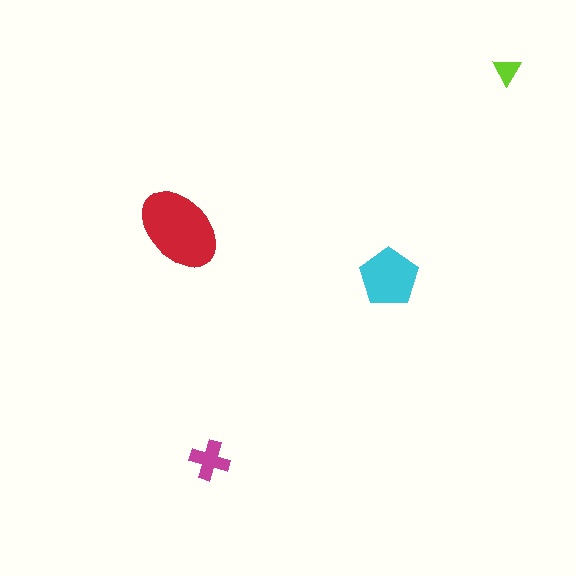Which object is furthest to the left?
The red ellipse is leftmost.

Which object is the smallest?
The lime triangle.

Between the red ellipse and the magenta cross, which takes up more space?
The red ellipse.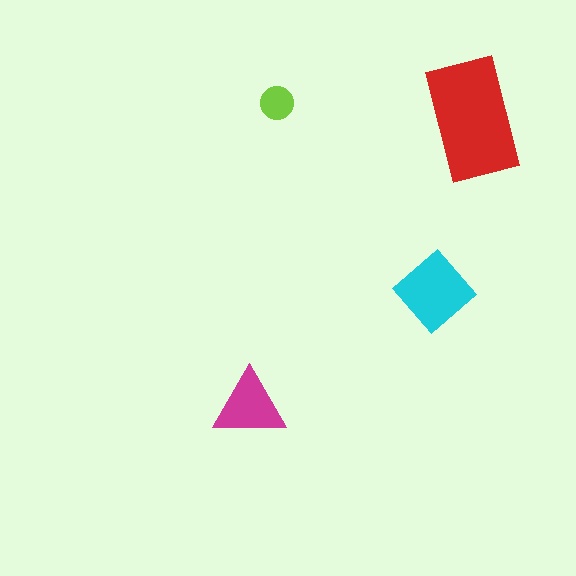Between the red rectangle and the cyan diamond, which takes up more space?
The red rectangle.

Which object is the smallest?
The lime circle.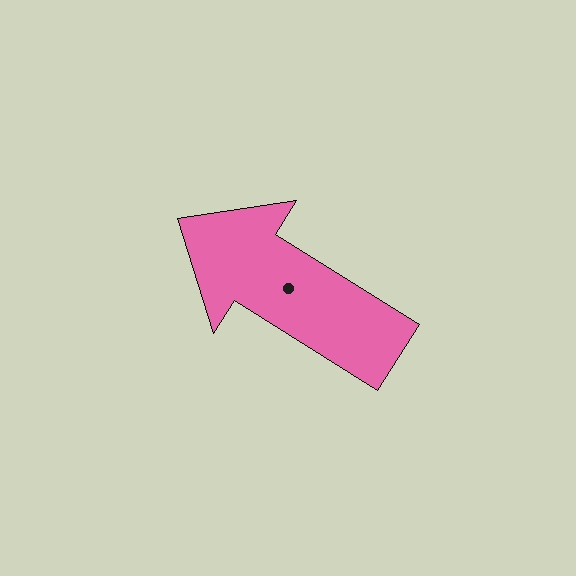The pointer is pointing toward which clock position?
Roughly 10 o'clock.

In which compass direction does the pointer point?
Northwest.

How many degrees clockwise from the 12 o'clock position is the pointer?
Approximately 302 degrees.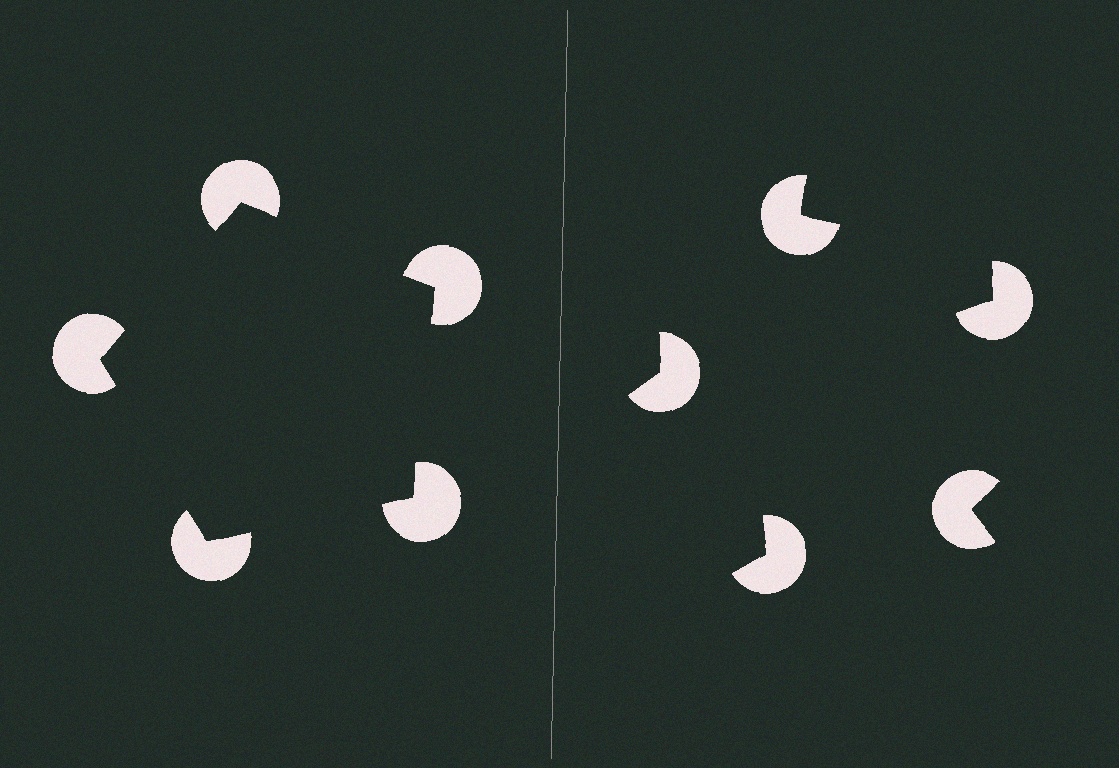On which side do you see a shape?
An illusory pentagon appears on the left side. On the right side the wedge cuts are rotated, so no coherent shape forms.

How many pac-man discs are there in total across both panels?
10 — 5 on each side.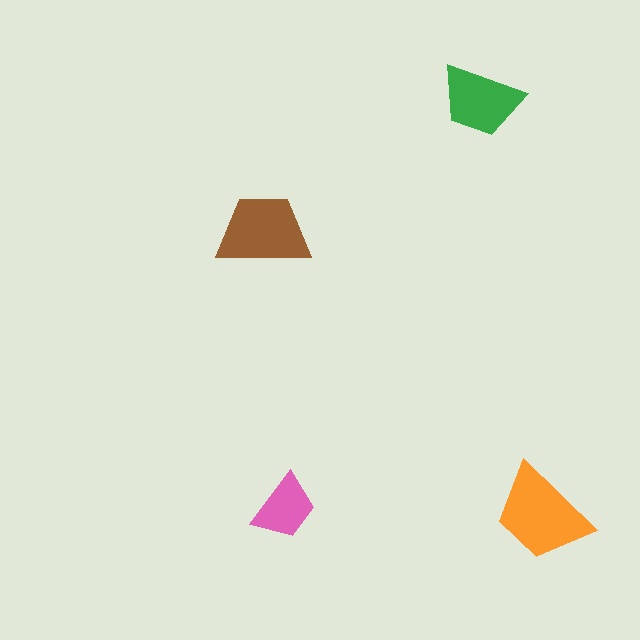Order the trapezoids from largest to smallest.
the orange one, the brown one, the green one, the pink one.